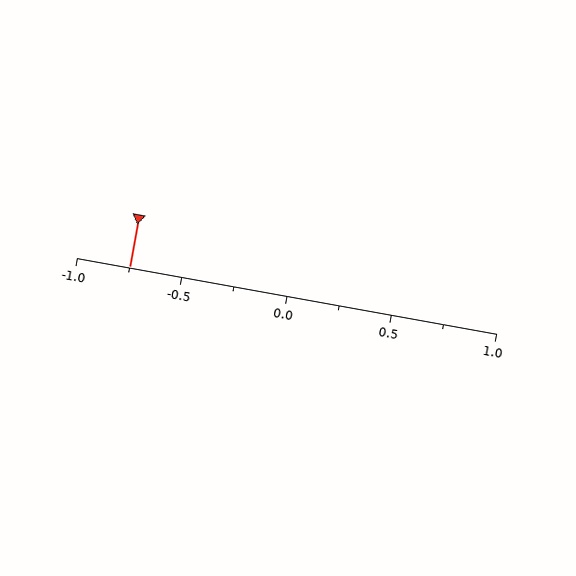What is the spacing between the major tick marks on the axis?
The major ticks are spaced 0.5 apart.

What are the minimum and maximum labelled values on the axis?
The axis runs from -1.0 to 1.0.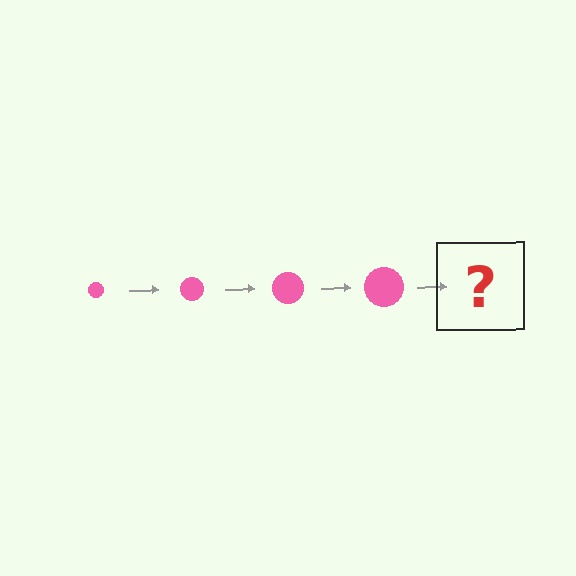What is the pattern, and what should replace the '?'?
The pattern is that the circle gets progressively larger each step. The '?' should be a pink circle, larger than the previous one.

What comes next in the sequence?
The next element should be a pink circle, larger than the previous one.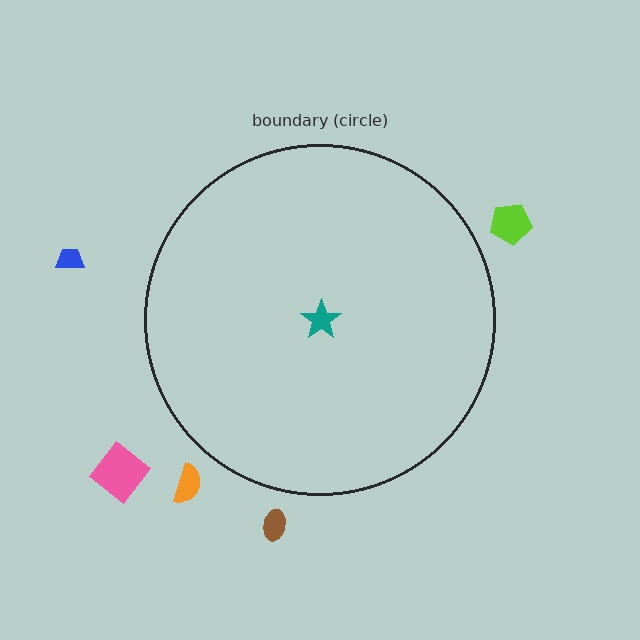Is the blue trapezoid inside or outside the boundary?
Outside.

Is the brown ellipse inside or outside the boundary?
Outside.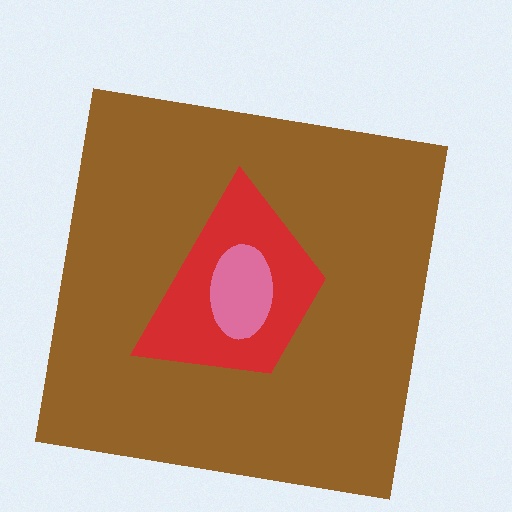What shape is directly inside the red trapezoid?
The pink ellipse.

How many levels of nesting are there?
3.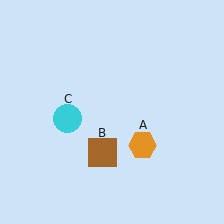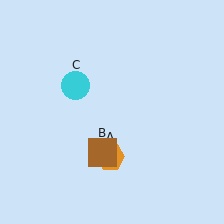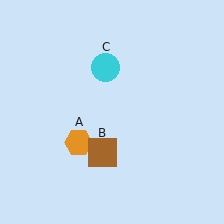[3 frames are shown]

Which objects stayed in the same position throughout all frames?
Brown square (object B) remained stationary.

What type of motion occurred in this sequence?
The orange hexagon (object A), cyan circle (object C) rotated clockwise around the center of the scene.